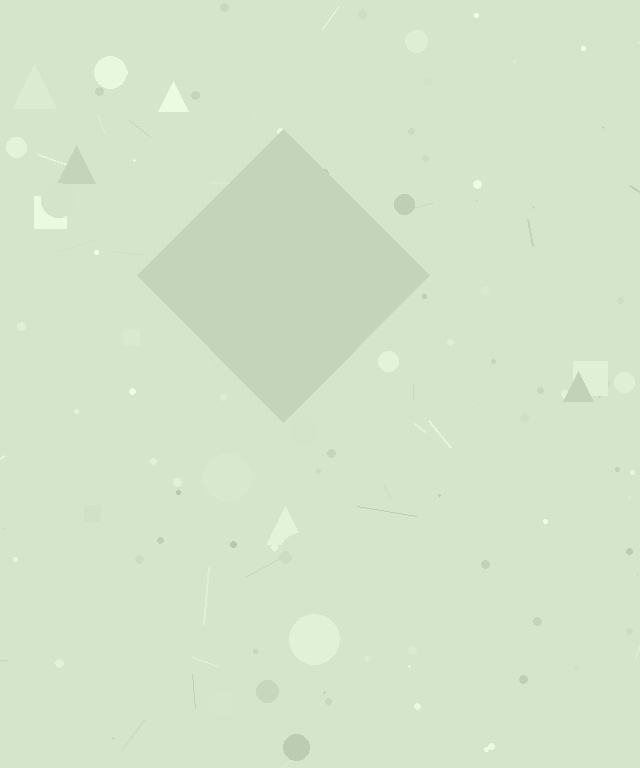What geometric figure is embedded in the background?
A diamond is embedded in the background.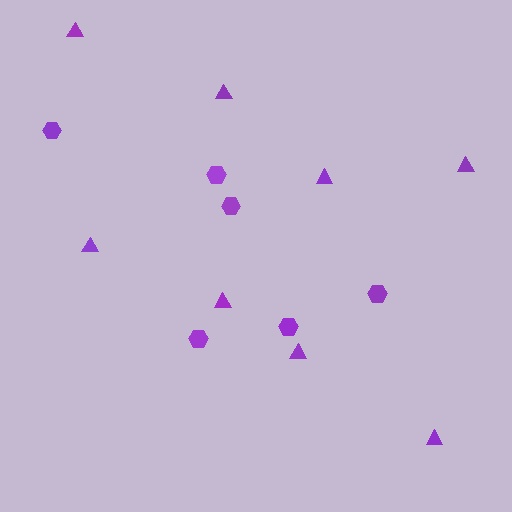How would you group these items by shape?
There are 2 groups: one group of triangles (8) and one group of hexagons (6).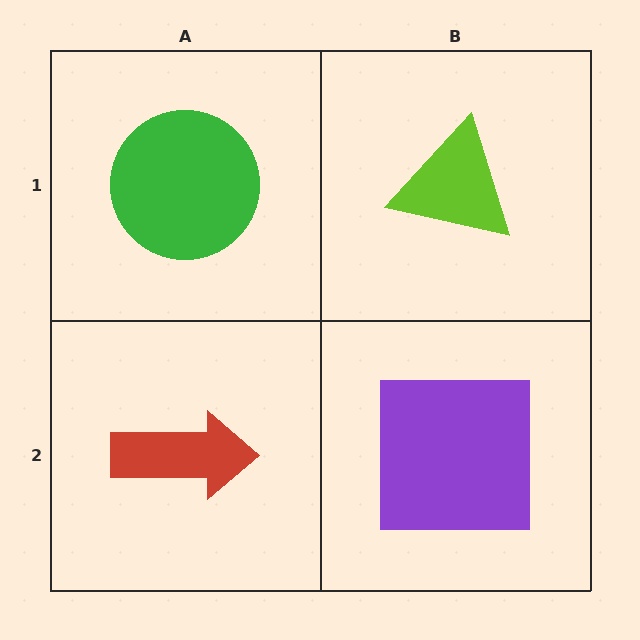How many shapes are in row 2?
2 shapes.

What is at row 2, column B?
A purple square.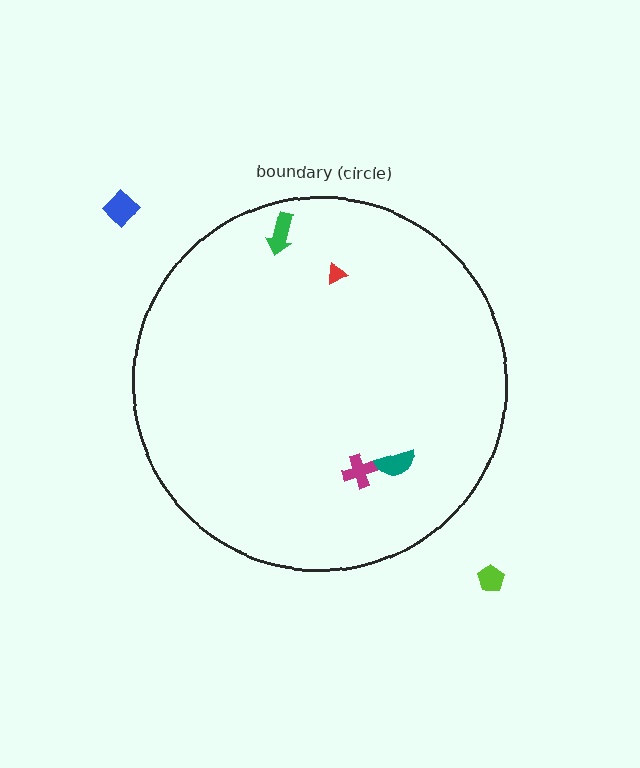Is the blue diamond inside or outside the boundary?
Outside.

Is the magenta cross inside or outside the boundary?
Inside.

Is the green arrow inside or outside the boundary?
Inside.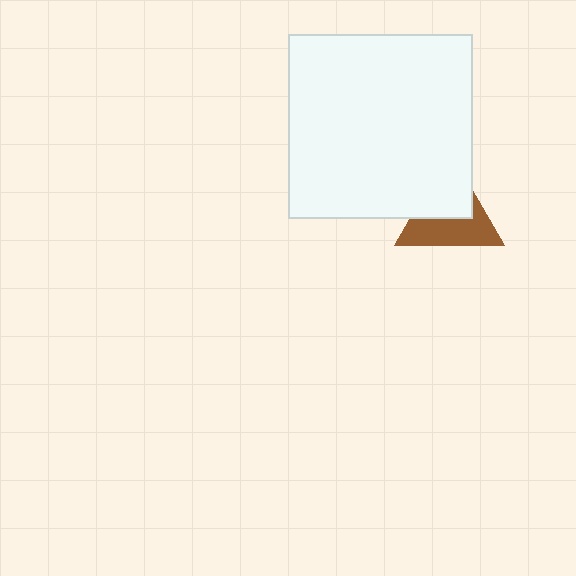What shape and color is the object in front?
The object in front is a white square.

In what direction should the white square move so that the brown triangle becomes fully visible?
The white square should move toward the upper-left. That is the shortest direction to clear the overlap and leave the brown triangle fully visible.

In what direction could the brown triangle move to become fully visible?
The brown triangle could move toward the lower-right. That would shift it out from behind the white square entirely.